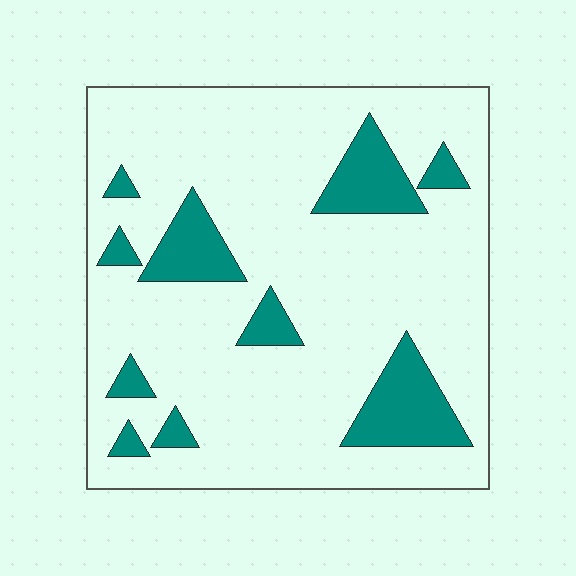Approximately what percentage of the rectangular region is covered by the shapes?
Approximately 15%.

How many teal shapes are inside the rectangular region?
10.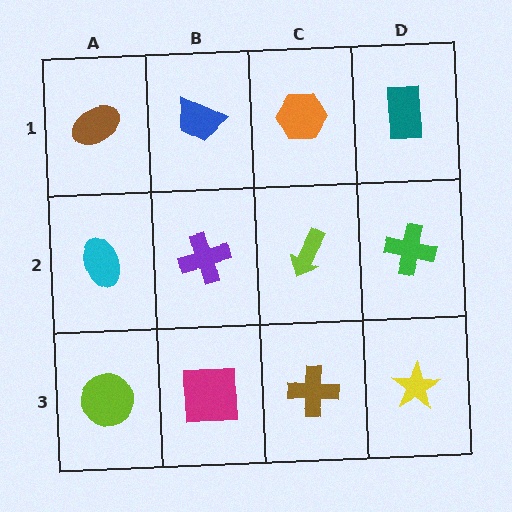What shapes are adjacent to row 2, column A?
A brown ellipse (row 1, column A), a lime circle (row 3, column A), a purple cross (row 2, column B).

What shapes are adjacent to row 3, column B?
A purple cross (row 2, column B), a lime circle (row 3, column A), a brown cross (row 3, column C).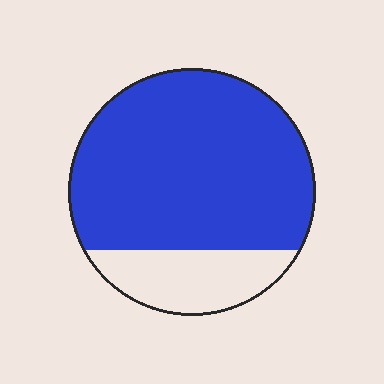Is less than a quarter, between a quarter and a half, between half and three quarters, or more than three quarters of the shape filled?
More than three quarters.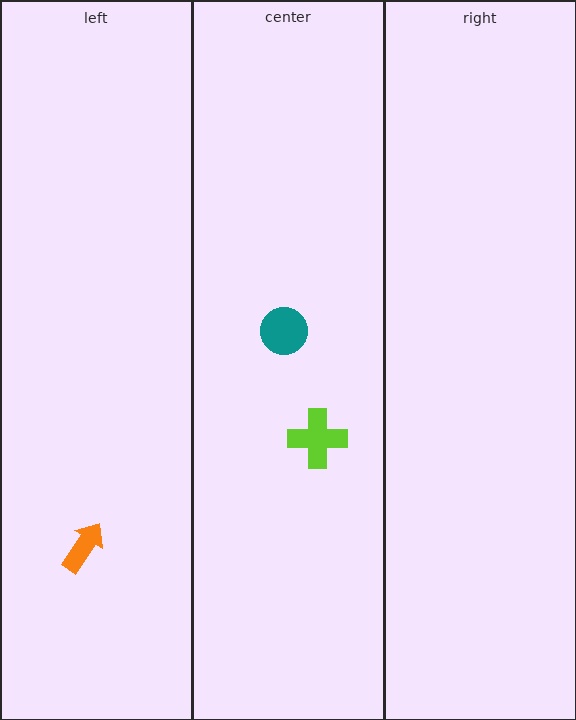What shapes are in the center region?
The lime cross, the teal circle.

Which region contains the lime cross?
The center region.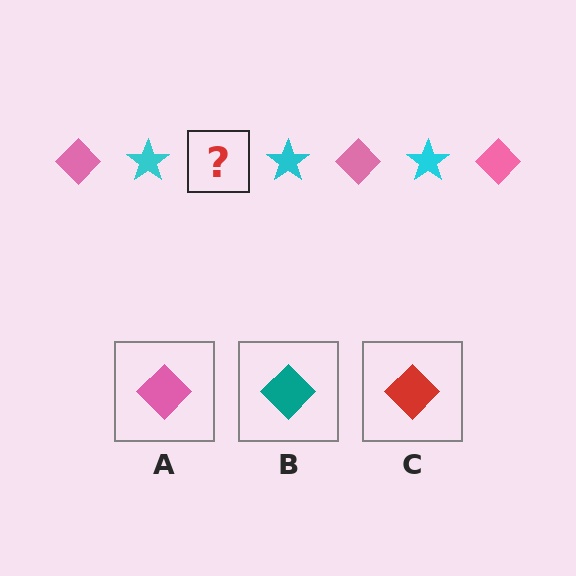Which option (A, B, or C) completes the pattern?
A.